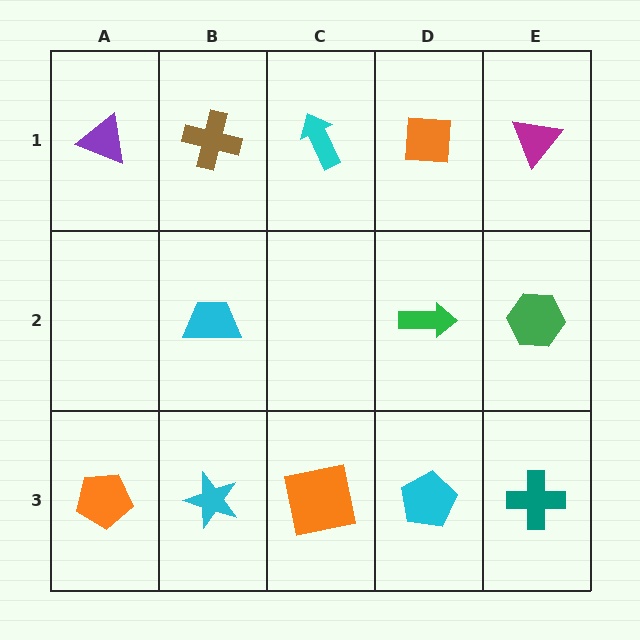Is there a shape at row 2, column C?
No, that cell is empty.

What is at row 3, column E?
A teal cross.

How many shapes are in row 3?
5 shapes.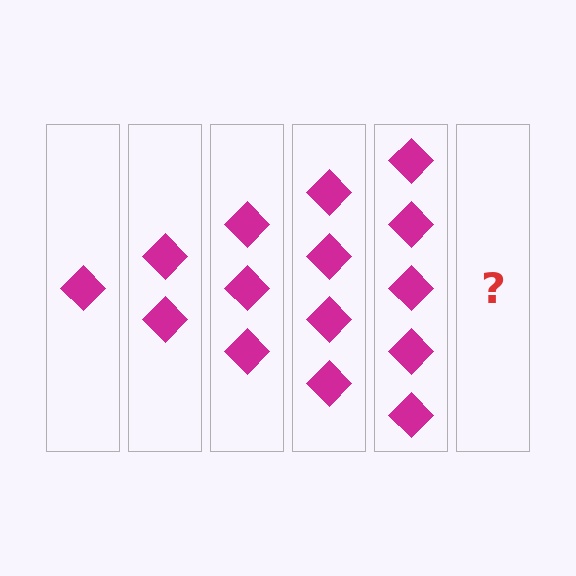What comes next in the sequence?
The next element should be 6 diamonds.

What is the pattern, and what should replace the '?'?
The pattern is that each step adds one more diamond. The '?' should be 6 diamonds.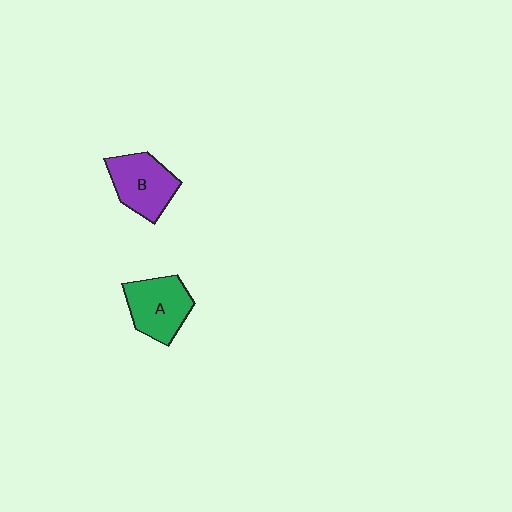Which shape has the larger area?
Shape B (purple).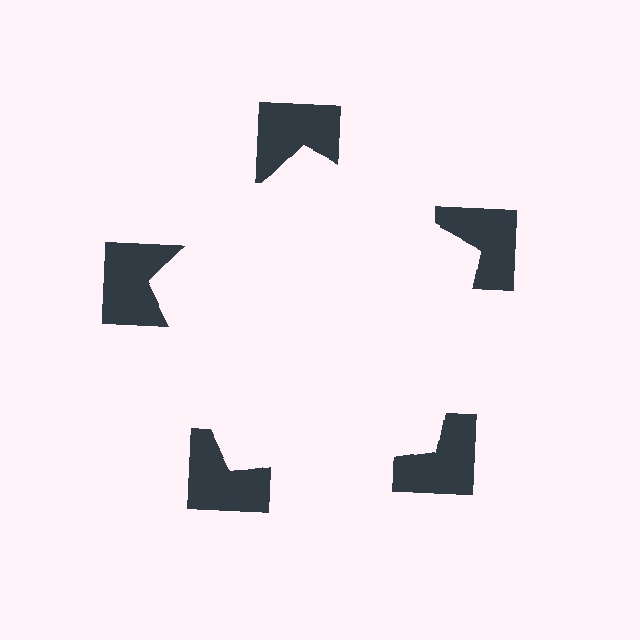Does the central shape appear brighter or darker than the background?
It typically appears slightly brighter than the background, even though no actual brightness change is drawn.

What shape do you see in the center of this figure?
An illusory pentagon — its edges are inferred from the aligned wedge cuts in the notched squares, not physically drawn.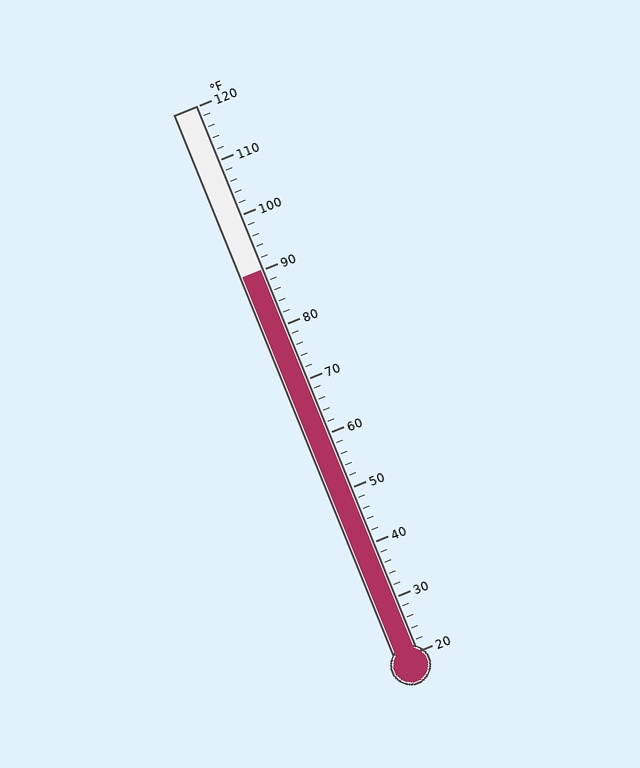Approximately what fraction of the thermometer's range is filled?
The thermometer is filled to approximately 70% of its range.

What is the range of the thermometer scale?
The thermometer scale ranges from 20°F to 120°F.